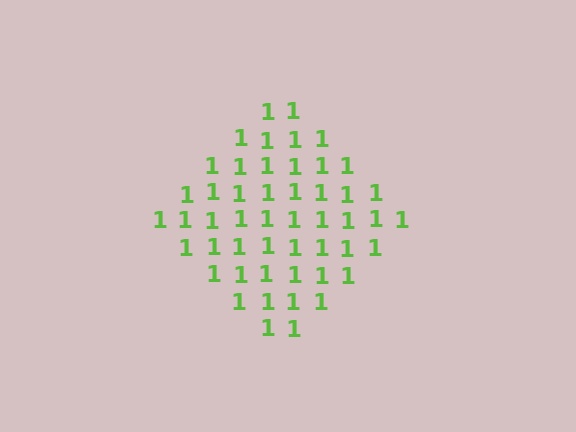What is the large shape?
The large shape is a diamond.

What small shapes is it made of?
It is made of small digit 1's.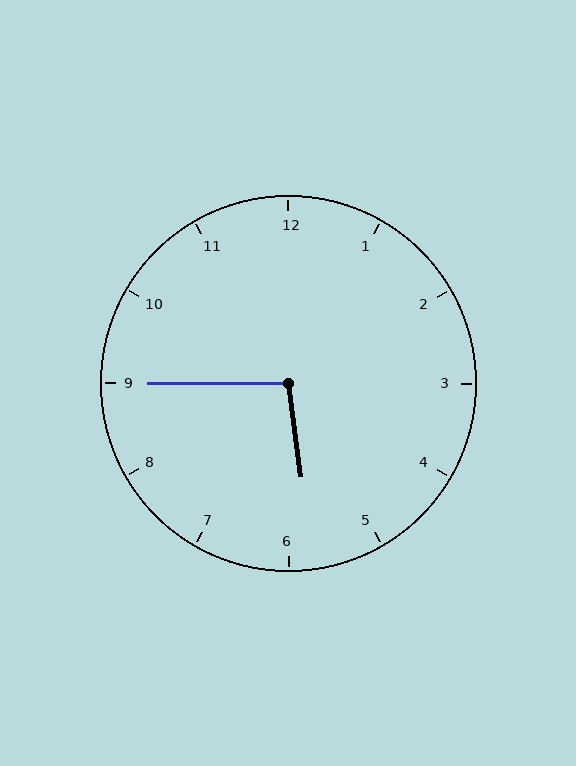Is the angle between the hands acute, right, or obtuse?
It is obtuse.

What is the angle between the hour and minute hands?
Approximately 98 degrees.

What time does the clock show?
5:45.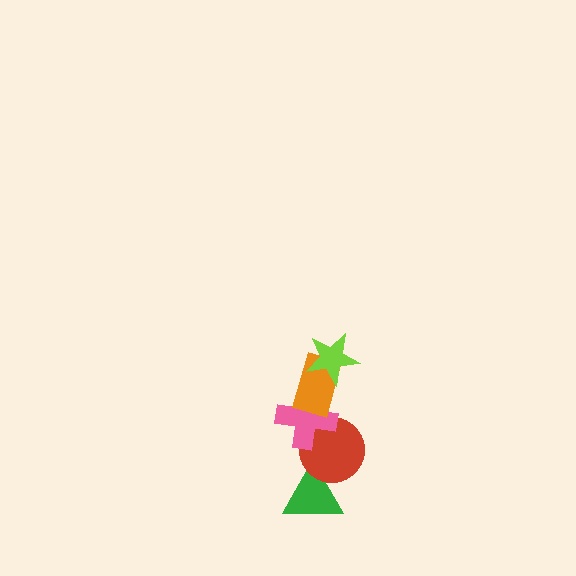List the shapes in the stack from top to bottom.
From top to bottom: the lime star, the orange rectangle, the pink cross, the red circle, the green triangle.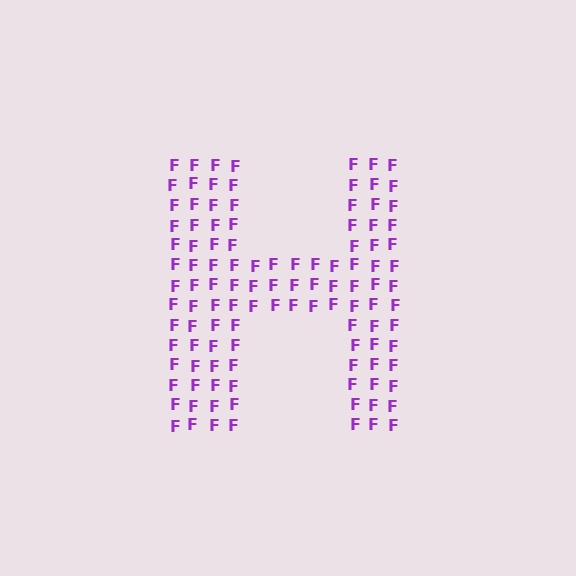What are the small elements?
The small elements are letter F's.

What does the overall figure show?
The overall figure shows the letter H.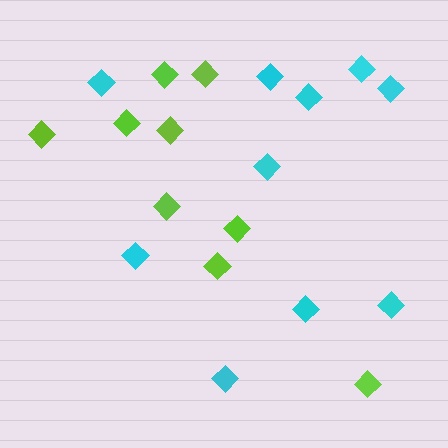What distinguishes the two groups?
There are 2 groups: one group of cyan diamonds (10) and one group of lime diamonds (9).